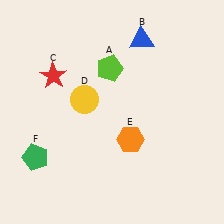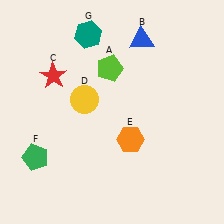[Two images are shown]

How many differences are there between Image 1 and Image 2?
There is 1 difference between the two images.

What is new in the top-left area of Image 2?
A teal hexagon (G) was added in the top-left area of Image 2.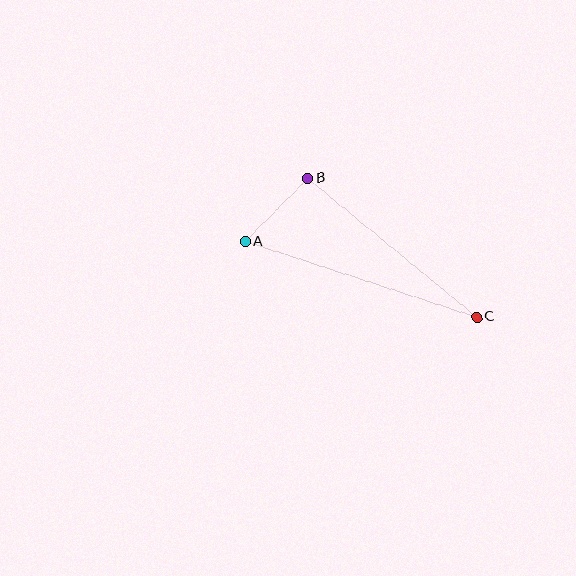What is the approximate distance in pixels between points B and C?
The distance between B and C is approximately 218 pixels.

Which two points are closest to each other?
Points A and B are closest to each other.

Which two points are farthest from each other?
Points A and C are farthest from each other.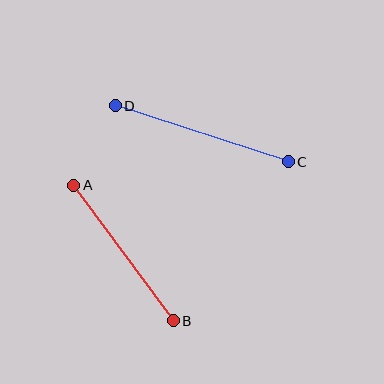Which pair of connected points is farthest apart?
Points C and D are farthest apart.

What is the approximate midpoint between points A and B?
The midpoint is at approximately (124, 253) pixels.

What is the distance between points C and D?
The distance is approximately 182 pixels.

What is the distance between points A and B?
The distance is approximately 168 pixels.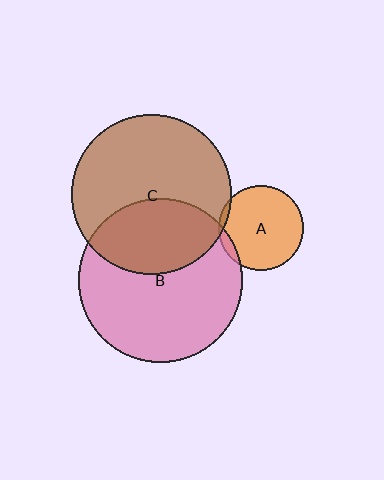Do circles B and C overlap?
Yes.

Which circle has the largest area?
Circle B (pink).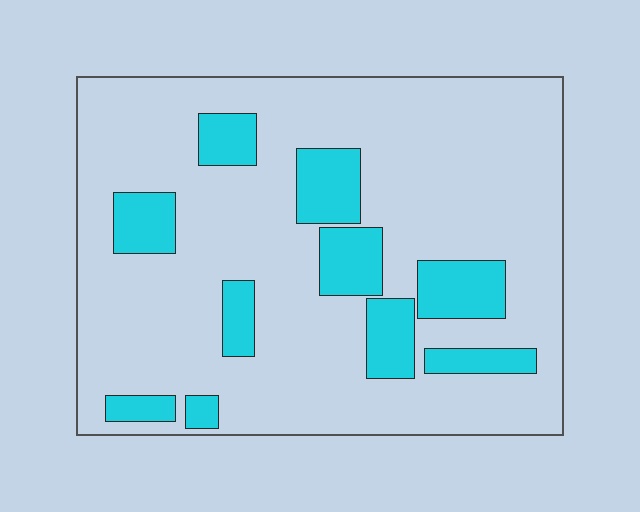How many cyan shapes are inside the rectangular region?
10.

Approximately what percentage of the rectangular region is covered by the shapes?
Approximately 20%.